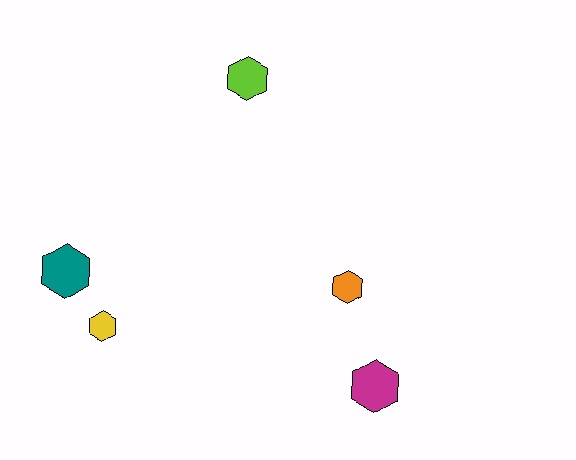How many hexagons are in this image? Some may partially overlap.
There are 5 hexagons.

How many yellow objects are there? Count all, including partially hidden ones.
There is 1 yellow object.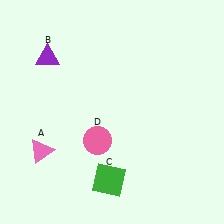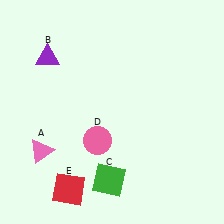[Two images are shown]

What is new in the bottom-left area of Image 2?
A red square (E) was added in the bottom-left area of Image 2.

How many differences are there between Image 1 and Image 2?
There is 1 difference between the two images.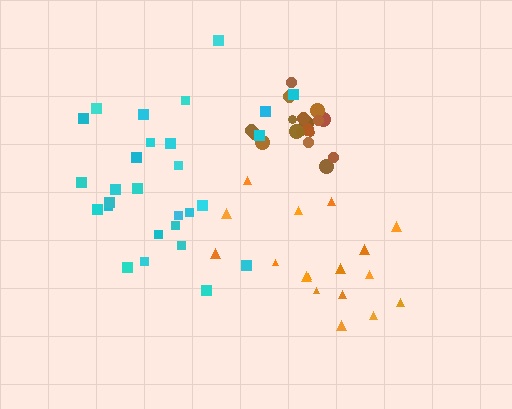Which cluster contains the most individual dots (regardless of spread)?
Cyan (28).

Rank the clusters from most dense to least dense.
brown, cyan, orange.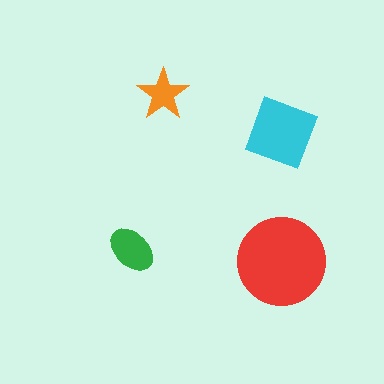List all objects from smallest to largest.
The orange star, the green ellipse, the cyan square, the red circle.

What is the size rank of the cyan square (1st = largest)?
2nd.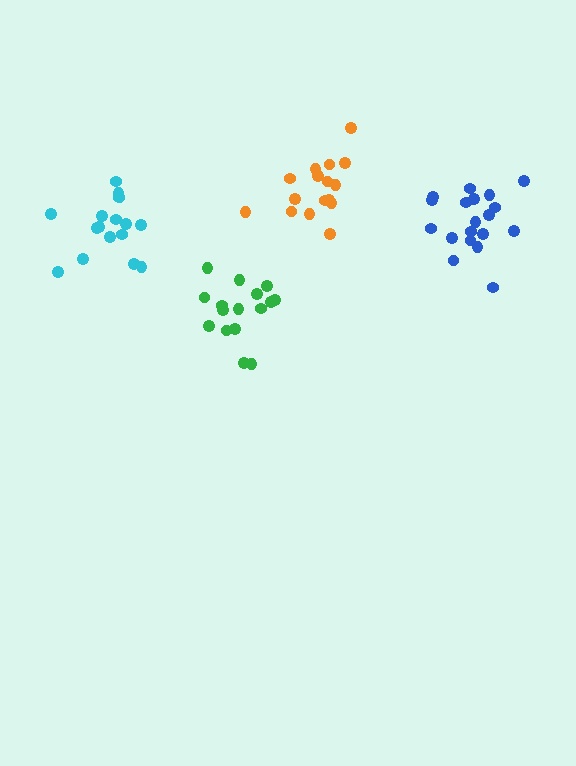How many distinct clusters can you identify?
There are 4 distinct clusters.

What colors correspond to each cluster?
The clusters are colored: cyan, orange, blue, green.